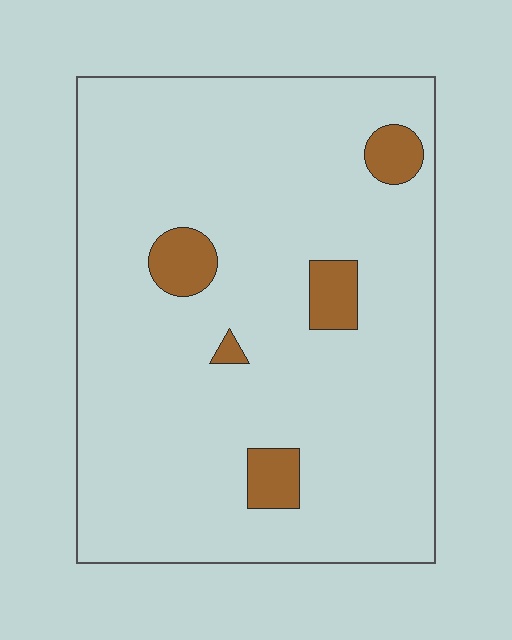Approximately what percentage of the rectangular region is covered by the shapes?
Approximately 10%.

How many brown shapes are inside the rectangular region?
5.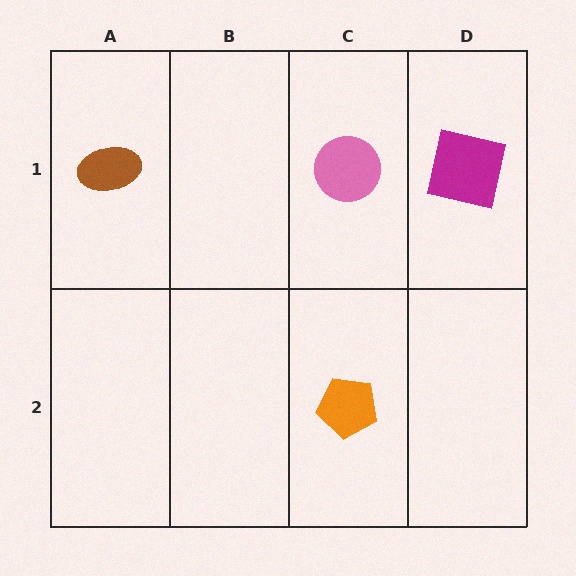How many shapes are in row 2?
1 shape.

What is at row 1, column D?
A magenta square.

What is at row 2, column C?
An orange pentagon.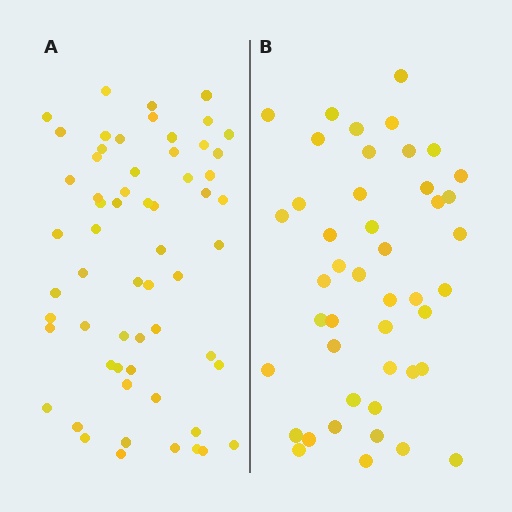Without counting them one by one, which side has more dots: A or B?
Region A (the left region) has more dots.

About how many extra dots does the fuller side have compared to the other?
Region A has approximately 15 more dots than region B.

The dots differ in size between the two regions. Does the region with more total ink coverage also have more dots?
No. Region B has more total ink coverage because its dots are larger, but region A actually contains more individual dots. Total area can be misleading — the number of items is what matters here.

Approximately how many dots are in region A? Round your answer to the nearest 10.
About 60 dots.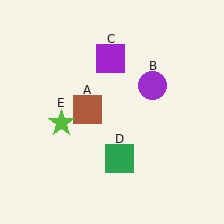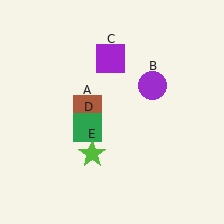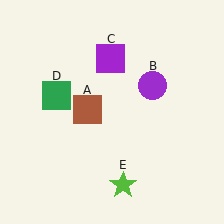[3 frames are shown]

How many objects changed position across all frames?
2 objects changed position: green square (object D), lime star (object E).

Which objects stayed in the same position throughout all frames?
Brown square (object A) and purple circle (object B) and purple square (object C) remained stationary.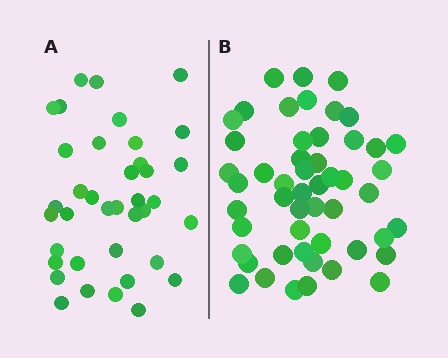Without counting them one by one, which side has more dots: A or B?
Region B (the right region) has more dots.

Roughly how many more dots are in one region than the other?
Region B has approximately 15 more dots than region A.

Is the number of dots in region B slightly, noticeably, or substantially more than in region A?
Region B has noticeably more, but not dramatically so. The ratio is roughly 1.3 to 1.